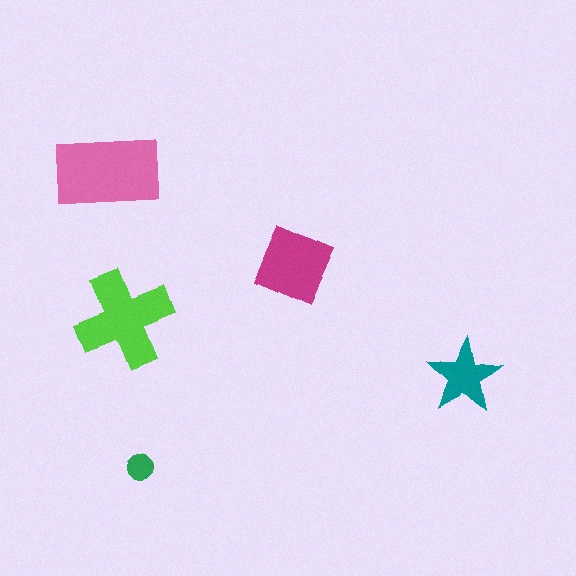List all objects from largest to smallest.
The pink rectangle, the lime cross, the magenta diamond, the teal star, the green circle.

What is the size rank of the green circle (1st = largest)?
5th.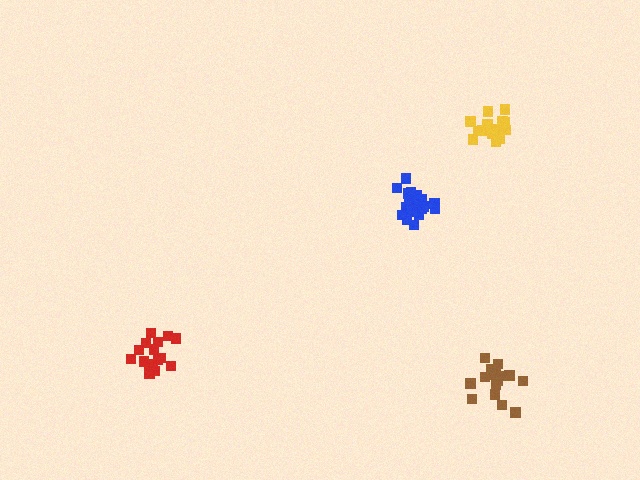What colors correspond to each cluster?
The clusters are colored: brown, blue, yellow, red.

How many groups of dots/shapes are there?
There are 4 groups.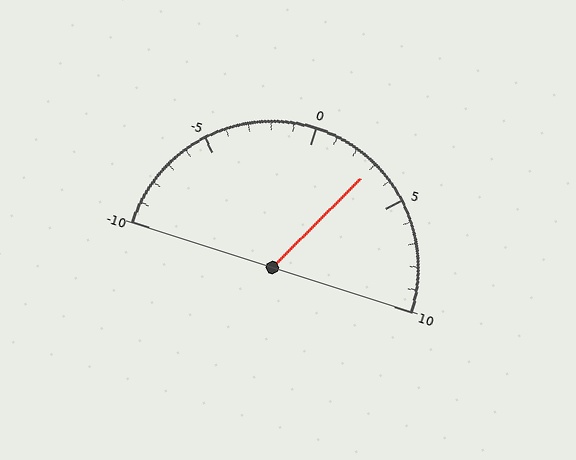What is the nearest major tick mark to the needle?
The nearest major tick mark is 5.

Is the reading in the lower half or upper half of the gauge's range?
The reading is in the upper half of the range (-10 to 10).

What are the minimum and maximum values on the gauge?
The gauge ranges from -10 to 10.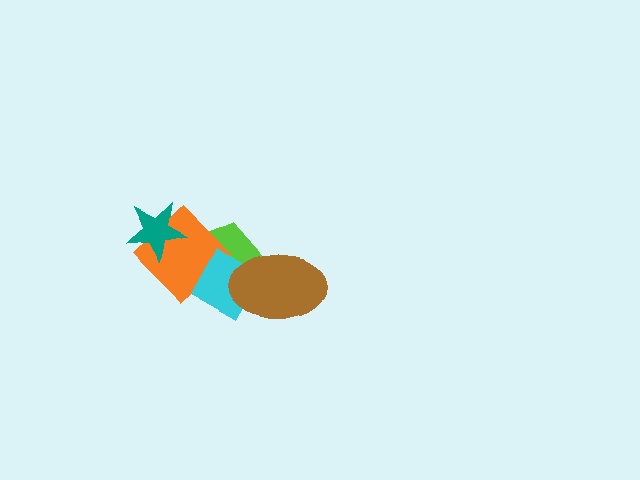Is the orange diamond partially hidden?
Yes, it is partially covered by another shape.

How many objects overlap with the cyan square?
3 objects overlap with the cyan square.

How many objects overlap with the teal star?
1 object overlaps with the teal star.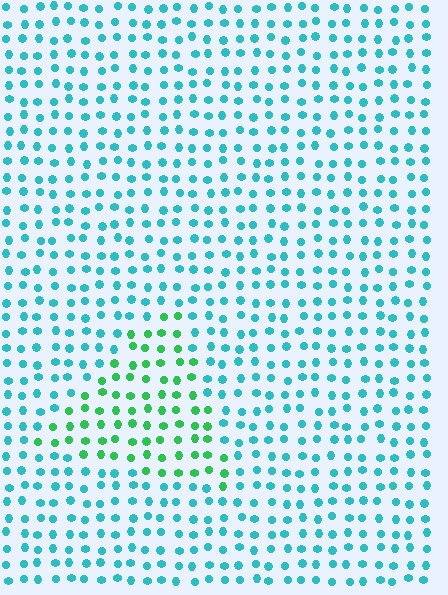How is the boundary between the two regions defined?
The boundary is defined purely by a slight shift in hue (about 48 degrees). Spacing, size, and orientation are identical on both sides.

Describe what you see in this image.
The image is filled with small cyan elements in a uniform arrangement. A triangle-shaped region is visible where the elements are tinted to a slightly different hue, forming a subtle color boundary.